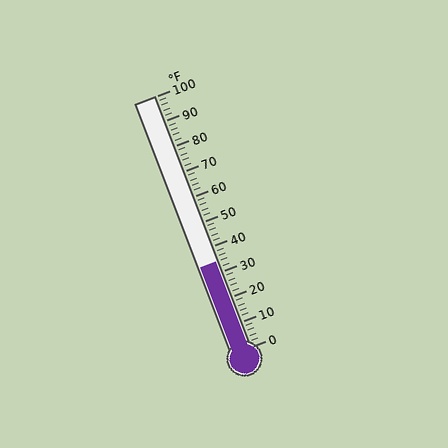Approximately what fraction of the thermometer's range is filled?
The thermometer is filled to approximately 35% of its range.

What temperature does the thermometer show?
The thermometer shows approximately 34°F.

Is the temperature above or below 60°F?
The temperature is below 60°F.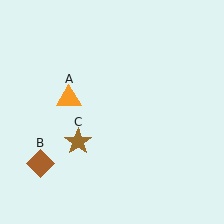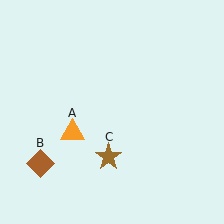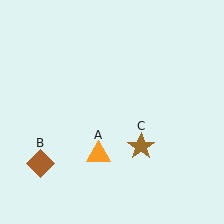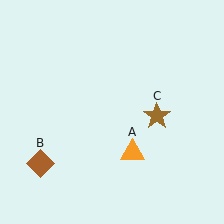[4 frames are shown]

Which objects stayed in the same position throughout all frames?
Brown diamond (object B) remained stationary.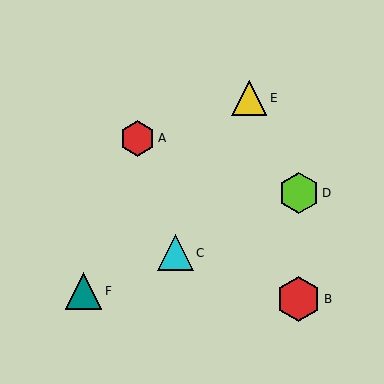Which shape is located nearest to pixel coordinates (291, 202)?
The lime hexagon (labeled D) at (299, 193) is nearest to that location.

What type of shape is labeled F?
Shape F is a teal triangle.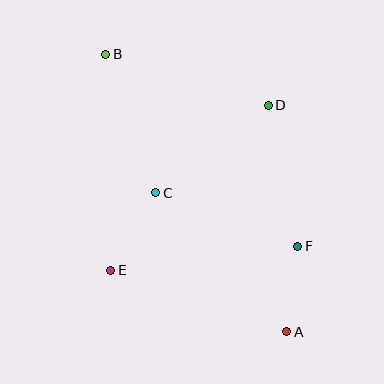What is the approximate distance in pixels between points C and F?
The distance between C and F is approximately 152 pixels.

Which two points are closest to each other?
Points A and F are closest to each other.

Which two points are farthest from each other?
Points A and B are farthest from each other.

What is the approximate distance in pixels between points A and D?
The distance between A and D is approximately 227 pixels.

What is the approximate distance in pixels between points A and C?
The distance between A and C is approximately 191 pixels.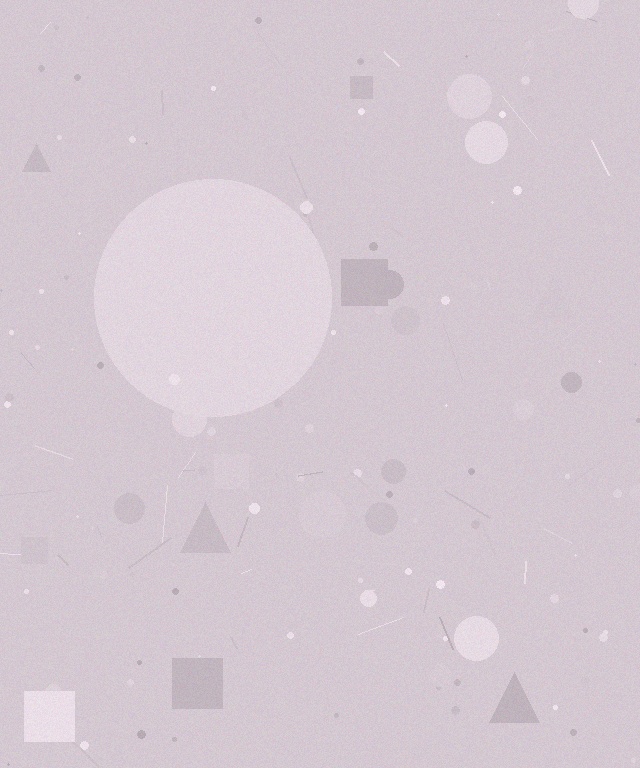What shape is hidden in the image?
A circle is hidden in the image.